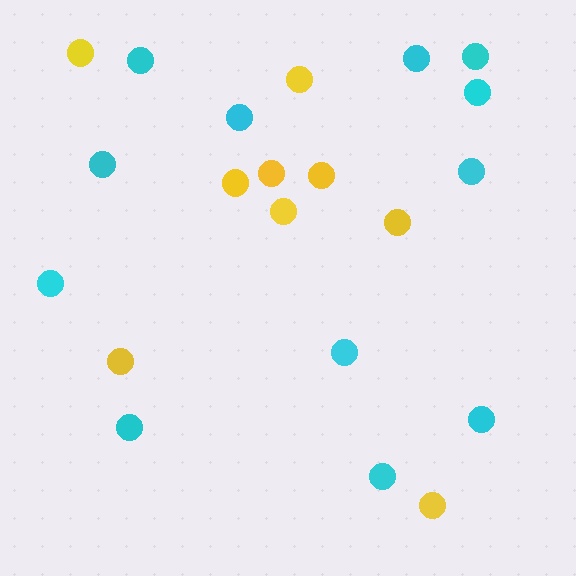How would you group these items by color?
There are 2 groups: one group of yellow circles (9) and one group of cyan circles (12).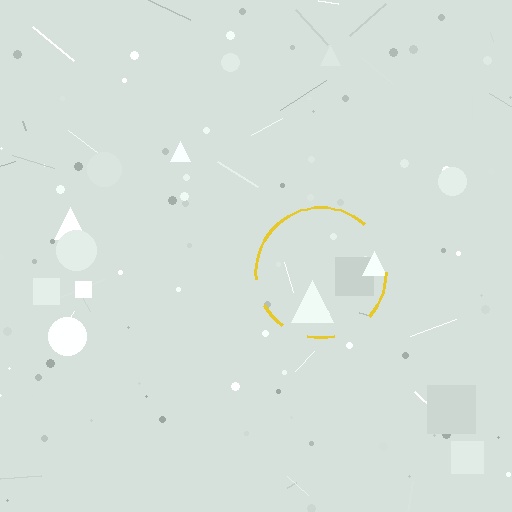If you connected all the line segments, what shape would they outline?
They would outline a circle.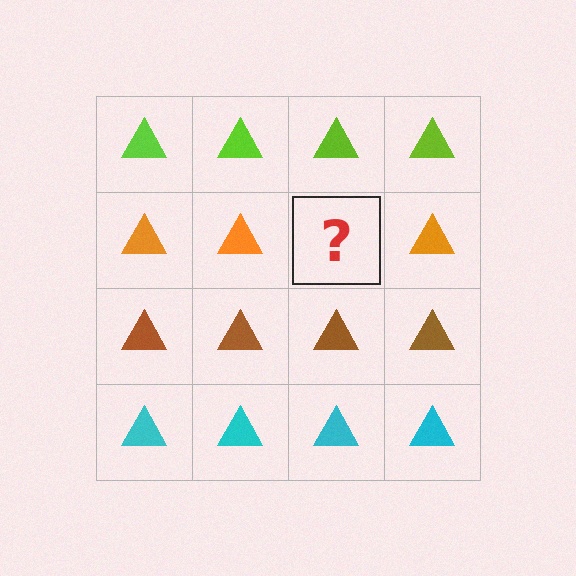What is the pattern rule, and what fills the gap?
The rule is that each row has a consistent color. The gap should be filled with an orange triangle.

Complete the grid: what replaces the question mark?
The question mark should be replaced with an orange triangle.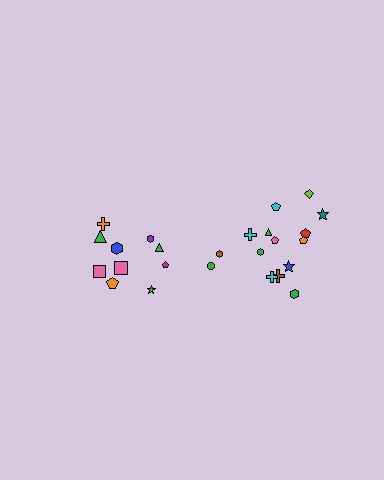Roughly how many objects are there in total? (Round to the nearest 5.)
Roughly 25 objects in total.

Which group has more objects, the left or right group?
The right group.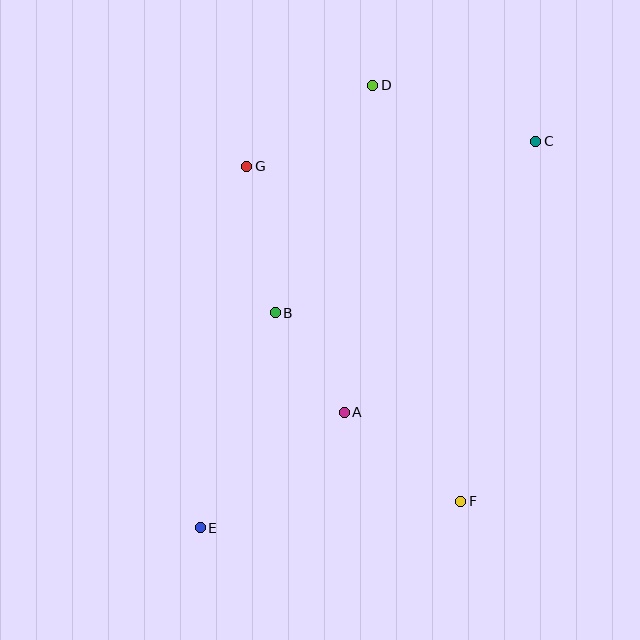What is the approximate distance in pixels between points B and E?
The distance between B and E is approximately 228 pixels.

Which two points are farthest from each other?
Points C and E are farthest from each other.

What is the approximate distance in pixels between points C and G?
The distance between C and G is approximately 290 pixels.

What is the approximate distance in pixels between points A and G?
The distance between A and G is approximately 265 pixels.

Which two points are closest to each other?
Points A and B are closest to each other.